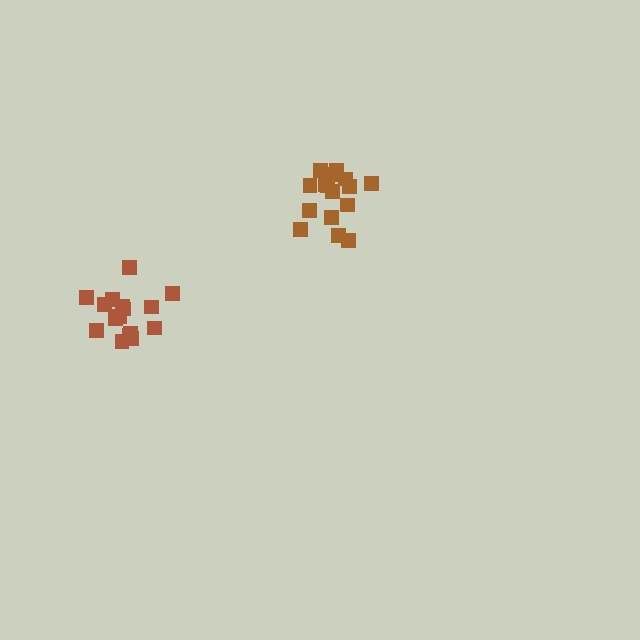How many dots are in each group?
Group 1: 16 dots, Group 2: 17 dots (33 total).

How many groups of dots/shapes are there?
There are 2 groups.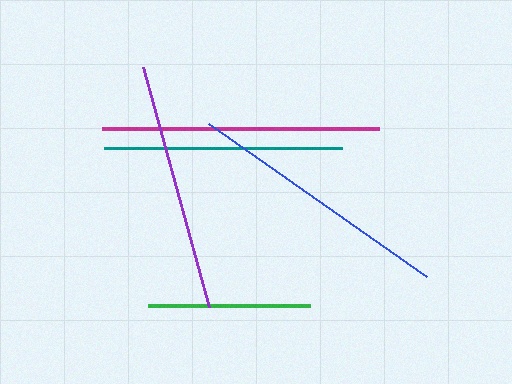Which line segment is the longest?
The magenta line is the longest at approximately 277 pixels.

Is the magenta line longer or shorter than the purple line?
The magenta line is longer than the purple line.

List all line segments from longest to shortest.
From longest to shortest: magenta, blue, purple, teal, green.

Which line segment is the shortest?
The green line is the shortest at approximately 162 pixels.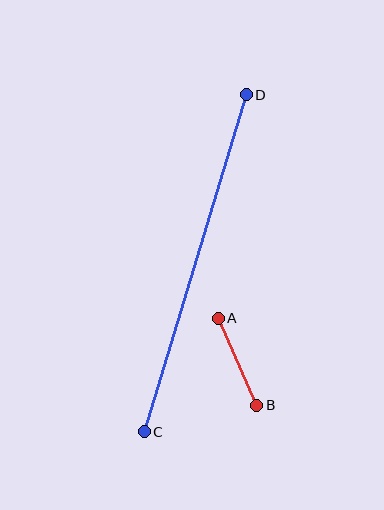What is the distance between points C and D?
The distance is approximately 352 pixels.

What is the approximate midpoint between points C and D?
The midpoint is at approximately (195, 263) pixels.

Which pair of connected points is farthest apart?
Points C and D are farthest apart.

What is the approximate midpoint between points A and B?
The midpoint is at approximately (237, 362) pixels.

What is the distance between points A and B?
The distance is approximately 95 pixels.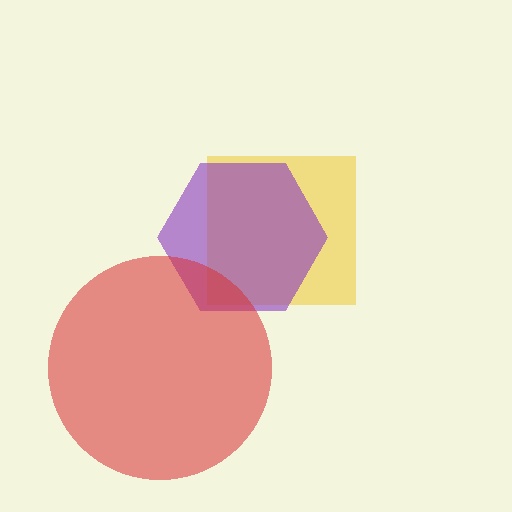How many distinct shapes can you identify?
There are 3 distinct shapes: a yellow square, a purple hexagon, a red circle.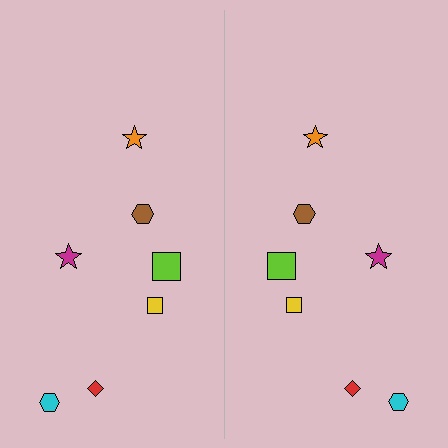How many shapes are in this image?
There are 14 shapes in this image.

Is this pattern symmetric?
Yes, this pattern has bilateral (reflection) symmetry.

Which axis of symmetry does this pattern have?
The pattern has a vertical axis of symmetry running through the center of the image.